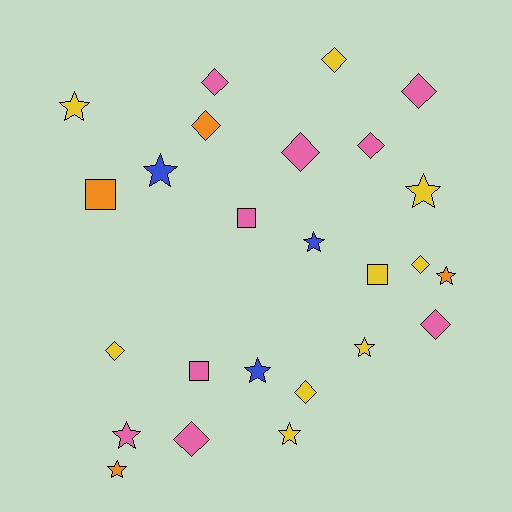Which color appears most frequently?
Pink, with 9 objects.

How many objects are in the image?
There are 25 objects.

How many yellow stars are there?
There are 4 yellow stars.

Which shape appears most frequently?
Diamond, with 11 objects.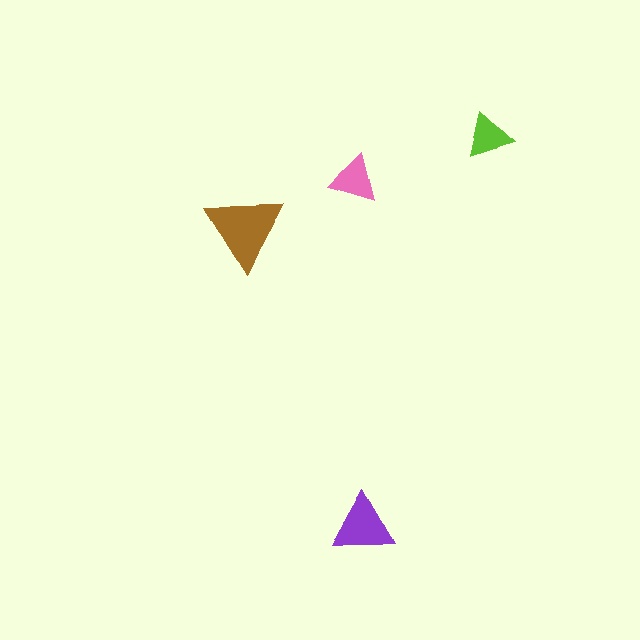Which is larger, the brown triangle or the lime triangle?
The brown one.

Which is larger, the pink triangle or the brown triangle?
The brown one.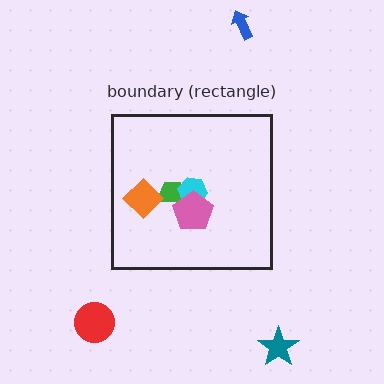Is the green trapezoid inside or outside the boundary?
Inside.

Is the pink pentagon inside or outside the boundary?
Inside.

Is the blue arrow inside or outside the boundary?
Outside.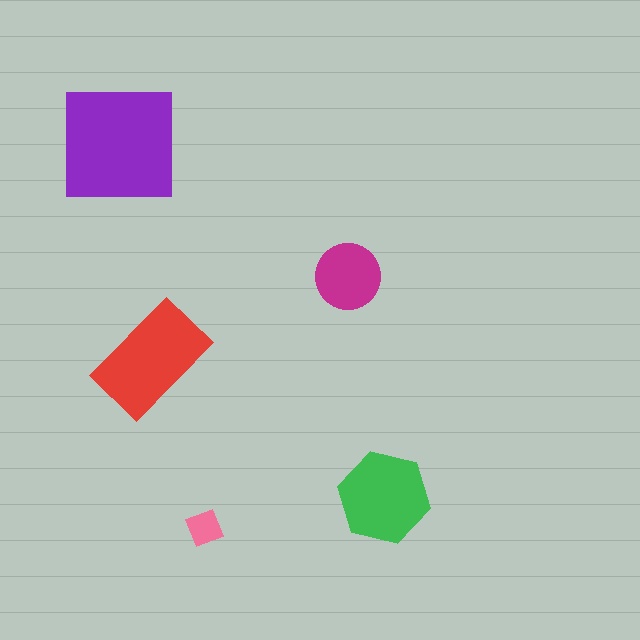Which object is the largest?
The purple square.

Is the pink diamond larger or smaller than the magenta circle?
Smaller.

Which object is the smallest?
The pink diamond.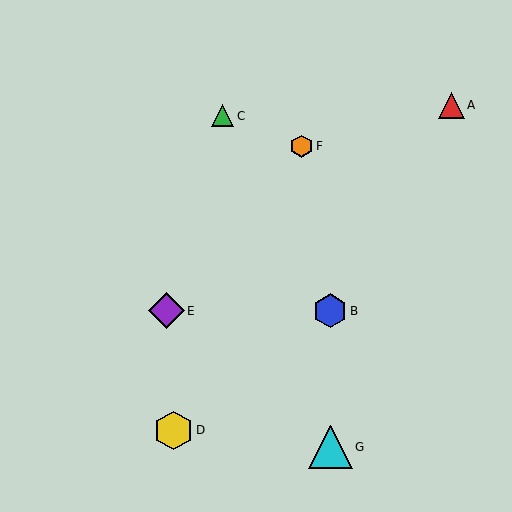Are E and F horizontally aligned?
No, E is at y≈311 and F is at y≈146.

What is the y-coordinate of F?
Object F is at y≈146.